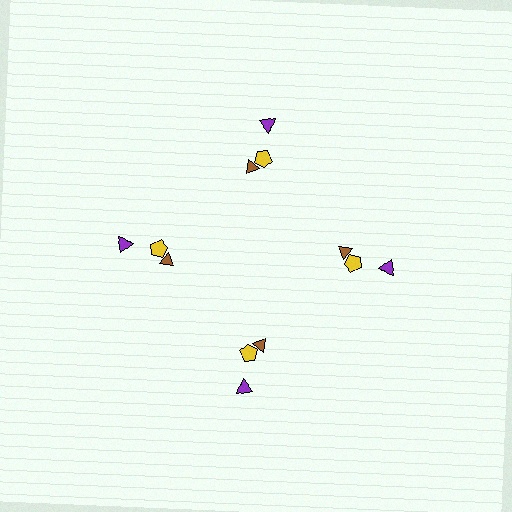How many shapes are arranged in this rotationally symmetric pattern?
There are 12 shapes, arranged in 4 groups of 3.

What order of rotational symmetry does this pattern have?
This pattern has 4-fold rotational symmetry.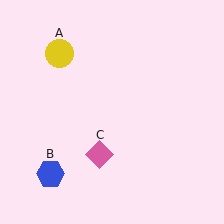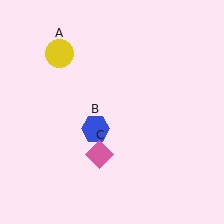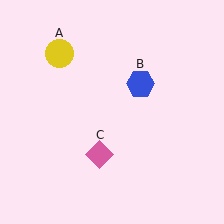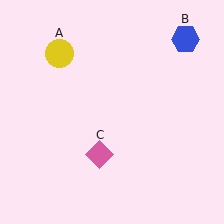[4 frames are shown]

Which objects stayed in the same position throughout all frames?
Yellow circle (object A) and pink diamond (object C) remained stationary.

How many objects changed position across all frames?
1 object changed position: blue hexagon (object B).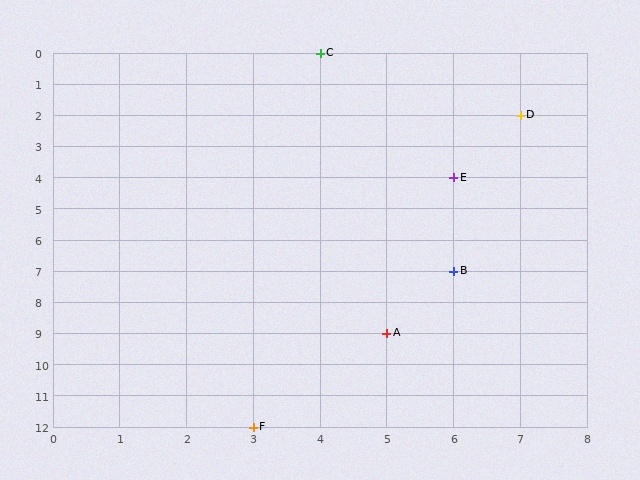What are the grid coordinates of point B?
Point B is at grid coordinates (6, 7).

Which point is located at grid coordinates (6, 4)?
Point E is at (6, 4).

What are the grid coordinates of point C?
Point C is at grid coordinates (4, 0).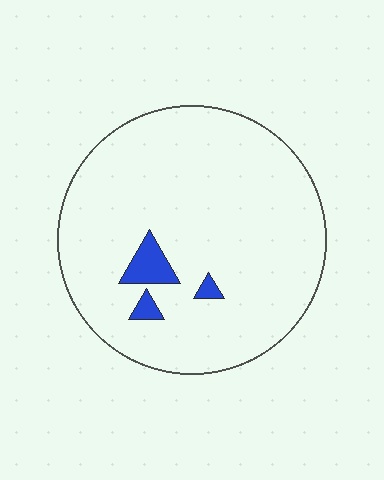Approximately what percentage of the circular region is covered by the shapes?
Approximately 5%.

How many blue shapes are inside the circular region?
3.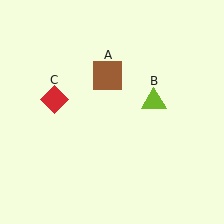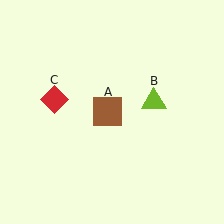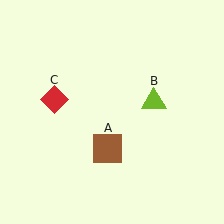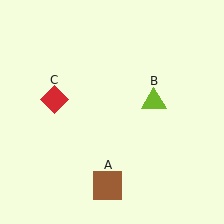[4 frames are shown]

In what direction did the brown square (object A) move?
The brown square (object A) moved down.